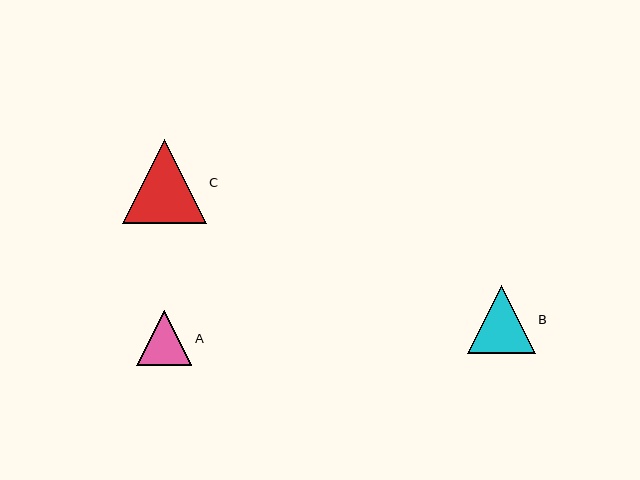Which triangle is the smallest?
Triangle A is the smallest with a size of approximately 55 pixels.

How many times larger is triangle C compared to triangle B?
Triangle C is approximately 1.2 times the size of triangle B.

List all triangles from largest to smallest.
From largest to smallest: C, B, A.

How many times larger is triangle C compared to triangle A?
Triangle C is approximately 1.5 times the size of triangle A.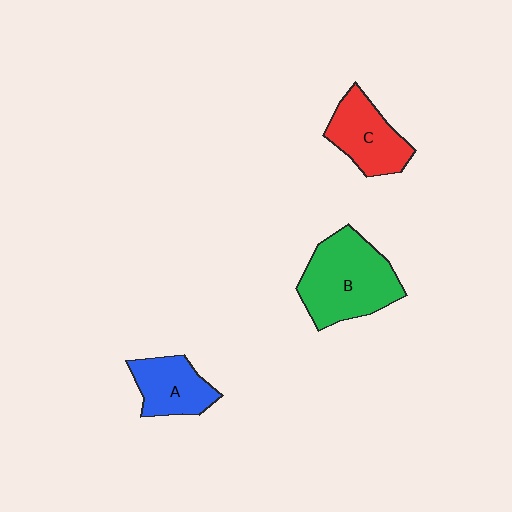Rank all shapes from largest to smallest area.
From largest to smallest: B (green), C (red), A (blue).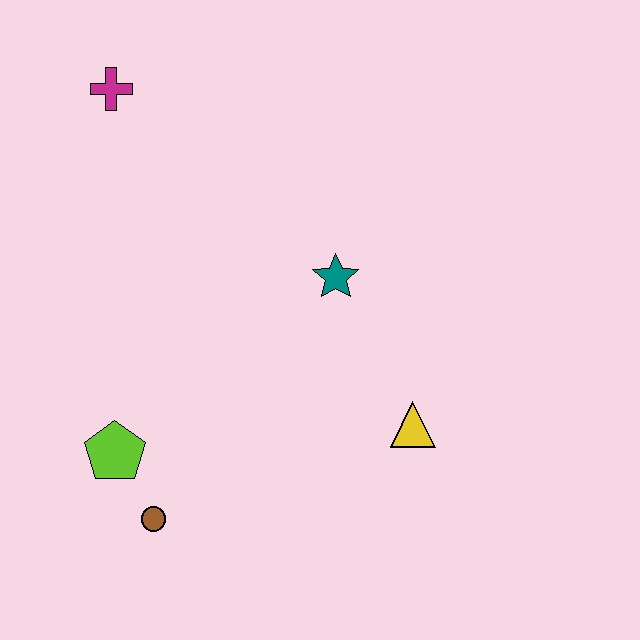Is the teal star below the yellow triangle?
No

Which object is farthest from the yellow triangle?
The magenta cross is farthest from the yellow triangle.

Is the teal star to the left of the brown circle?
No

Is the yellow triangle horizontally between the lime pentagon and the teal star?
No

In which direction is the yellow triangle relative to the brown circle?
The yellow triangle is to the right of the brown circle.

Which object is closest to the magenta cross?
The teal star is closest to the magenta cross.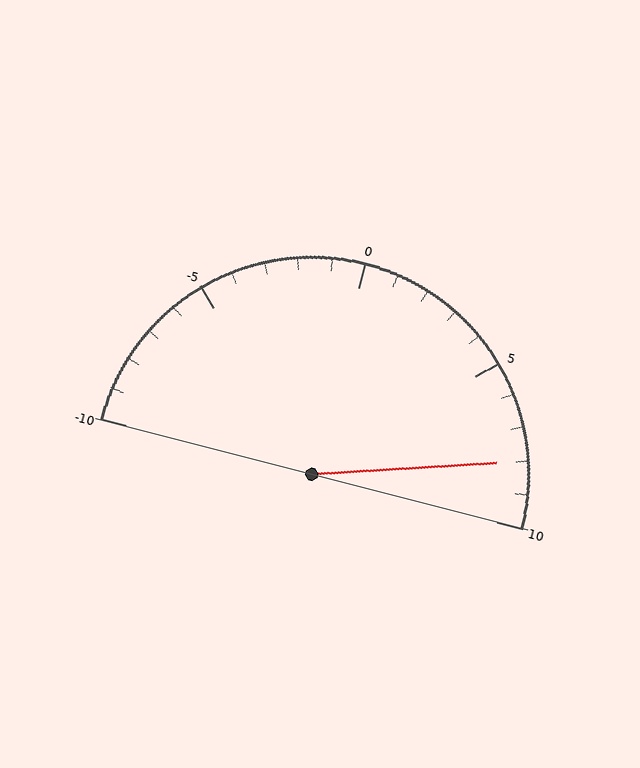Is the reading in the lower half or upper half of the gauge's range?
The reading is in the upper half of the range (-10 to 10).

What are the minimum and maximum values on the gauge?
The gauge ranges from -10 to 10.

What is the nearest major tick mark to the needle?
The nearest major tick mark is 10.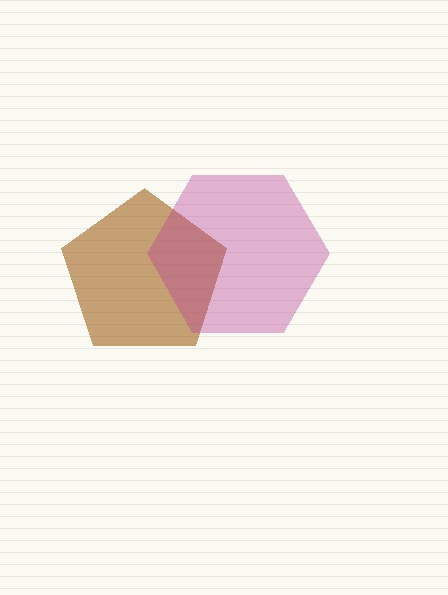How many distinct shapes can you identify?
There are 2 distinct shapes: a brown pentagon, a magenta hexagon.